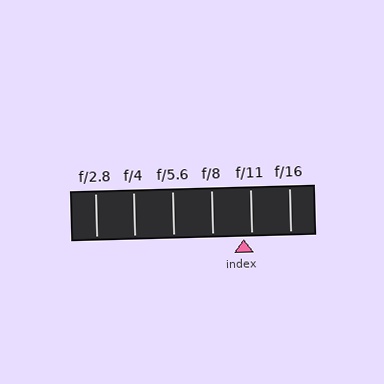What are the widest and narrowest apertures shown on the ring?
The widest aperture shown is f/2.8 and the narrowest is f/16.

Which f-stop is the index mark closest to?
The index mark is closest to f/11.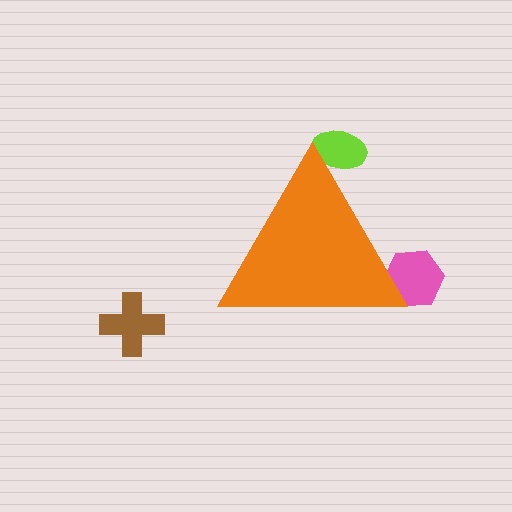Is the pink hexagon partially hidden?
Yes, the pink hexagon is partially hidden behind the orange triangle.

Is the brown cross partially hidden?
No, the brown cross is fully visible.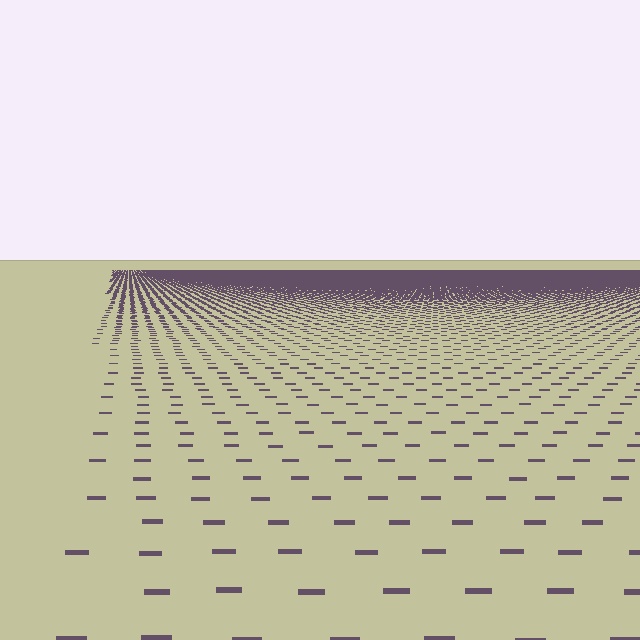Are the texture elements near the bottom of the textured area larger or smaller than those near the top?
Larger. Near the bottom, elements are closer to the viewer and appear at a bigger on-screen size.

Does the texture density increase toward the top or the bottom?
Density increases toward the top.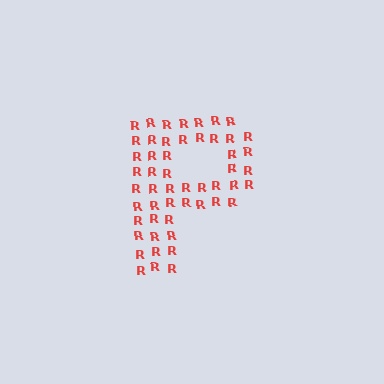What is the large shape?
The large shape is the letter P.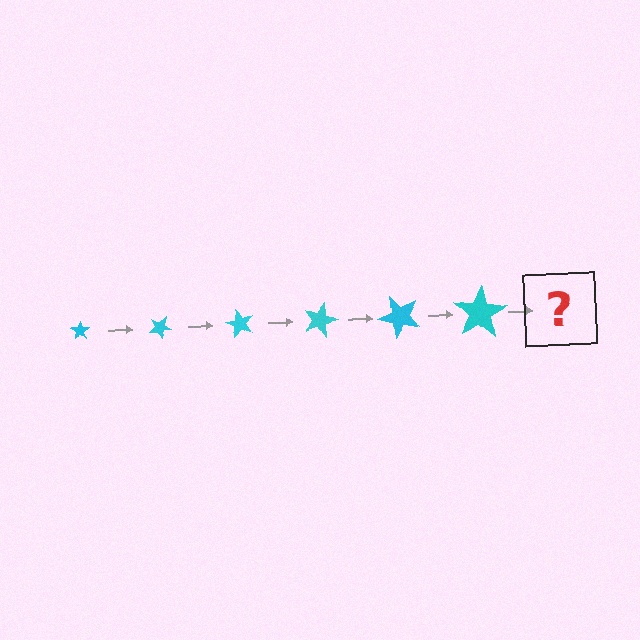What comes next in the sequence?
The next element should be a star, larger than the previous one and rotated 180 degrees from the start.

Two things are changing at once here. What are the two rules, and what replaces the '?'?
The two rules are that the star grows larger each step and it rotates 30 degrees each step. The '?' should be a star, larger than the previous one and rotated 180 degrees from the start.